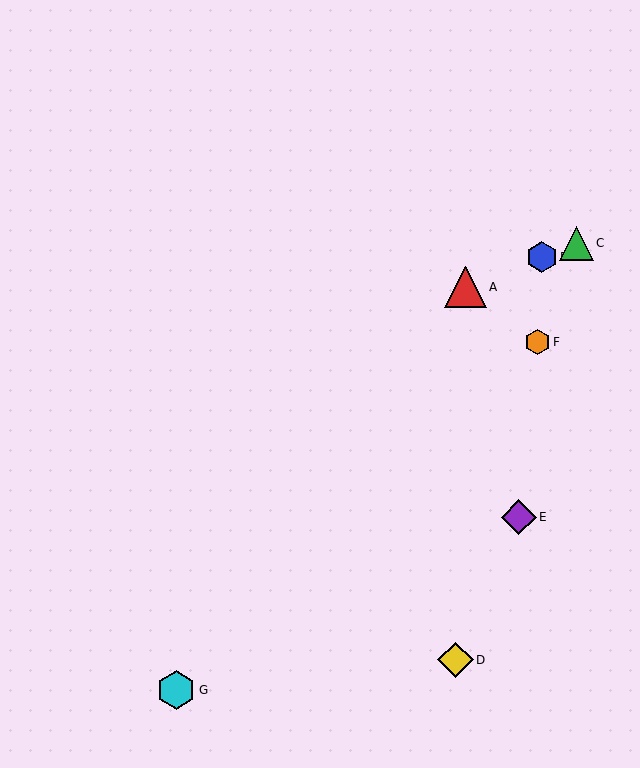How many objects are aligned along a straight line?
3 objects (A, B, C) are aligned along a straight line.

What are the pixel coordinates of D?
Object D is at (455, 660).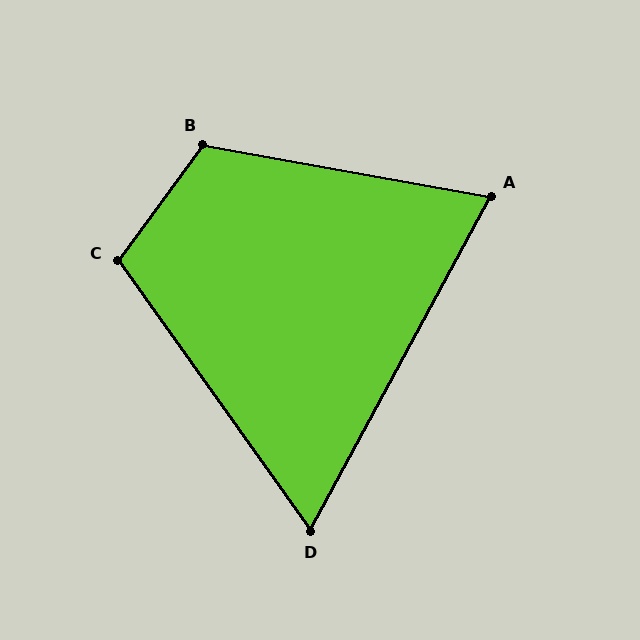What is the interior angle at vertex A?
Approximately 72 degrees (acute).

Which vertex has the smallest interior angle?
D, at approximately 64 degrees.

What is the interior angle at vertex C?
Approximately 108 degrees (obtuse).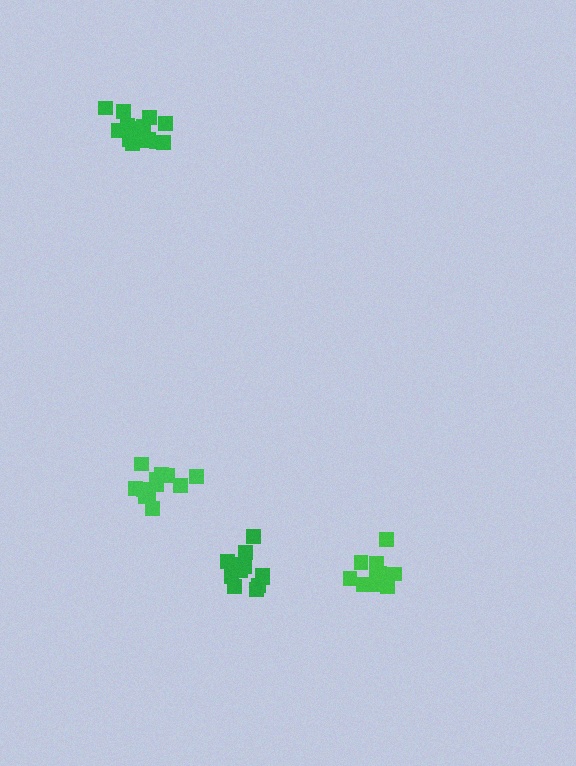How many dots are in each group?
Group 1: 13 dots, Group 2: 15 dots, Group 3: 12 dots, Group 4: 12 dots (52 total).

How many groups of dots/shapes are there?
There are 4 groups.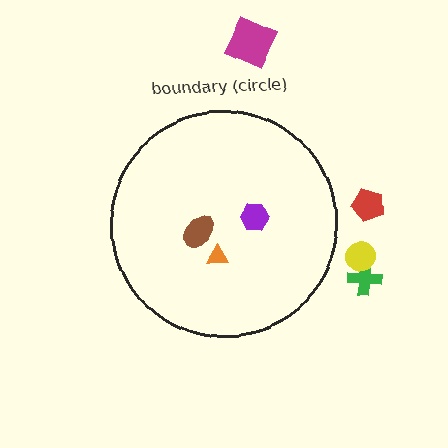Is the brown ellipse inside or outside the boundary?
Inside.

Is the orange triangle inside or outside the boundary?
Inside.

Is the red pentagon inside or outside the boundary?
Outside.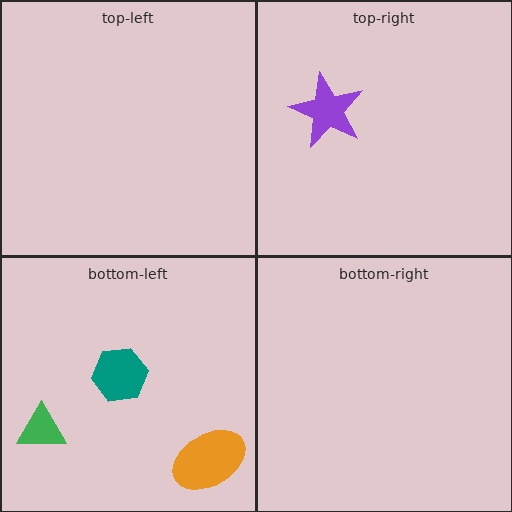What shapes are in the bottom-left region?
The green triangle, the orange ellipse, the teal hexagon.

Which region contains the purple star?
The top-right region.